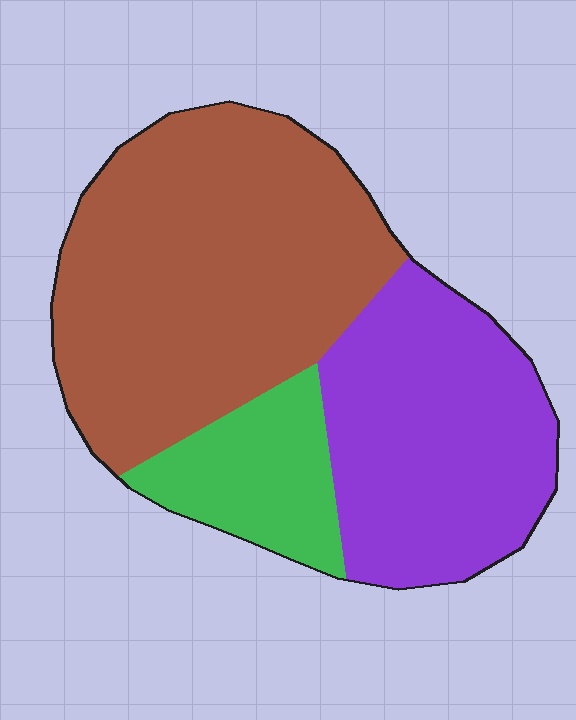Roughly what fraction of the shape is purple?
Purple takes up between a third and a half of the shape.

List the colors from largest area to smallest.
From largest to smallest: brown, purple, green.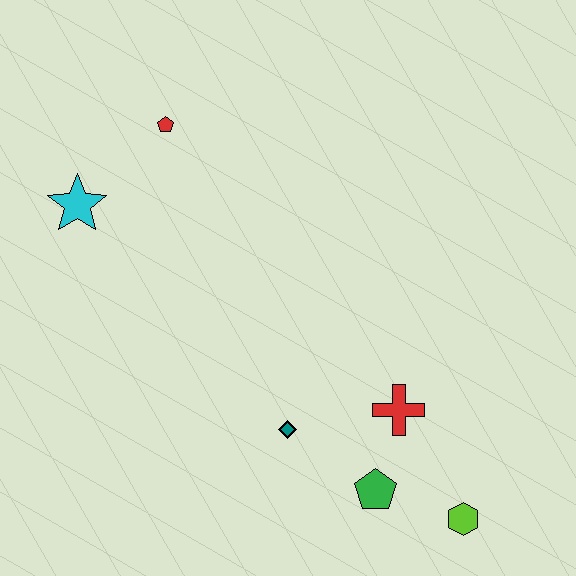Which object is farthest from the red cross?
The cyan star is farthest from the red cross.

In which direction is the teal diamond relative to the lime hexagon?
The teal diamond is to the left of the lime hexagon.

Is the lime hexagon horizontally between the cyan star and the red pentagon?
No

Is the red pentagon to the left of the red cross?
Yes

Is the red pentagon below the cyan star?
No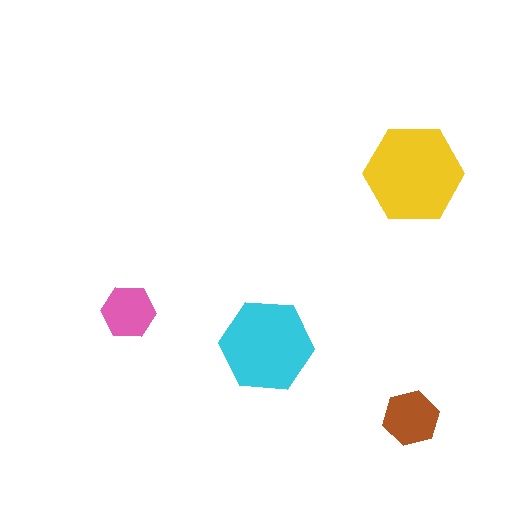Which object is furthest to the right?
The yellow hexagon is rightmost.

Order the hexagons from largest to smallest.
the yellow one, the cyan one, the brown one, the pink one.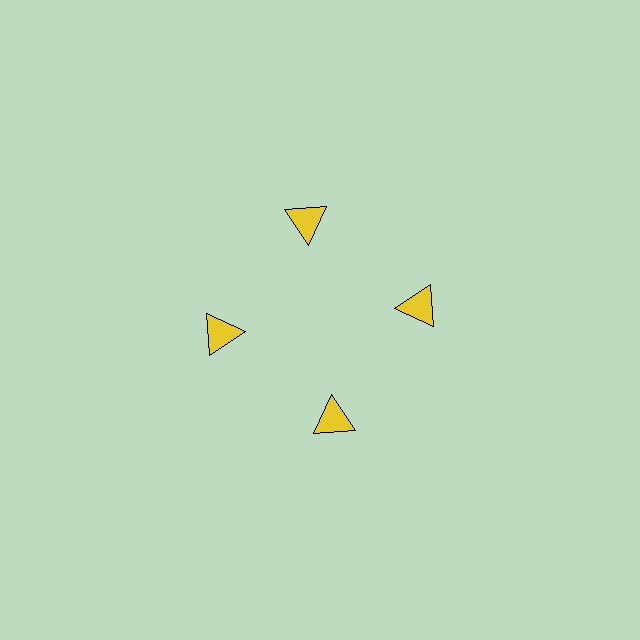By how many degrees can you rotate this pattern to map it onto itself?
The pattern maps onto itself every 90 degrees of rotation.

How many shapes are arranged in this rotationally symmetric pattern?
There are 4 shapes, arranged in 4 groups of 1.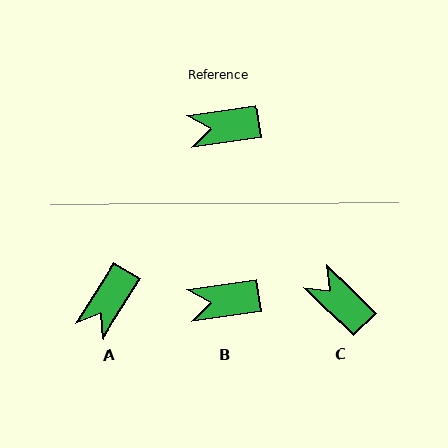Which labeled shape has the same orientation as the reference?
B.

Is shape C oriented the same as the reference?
No, it is off by about 53 degrees.